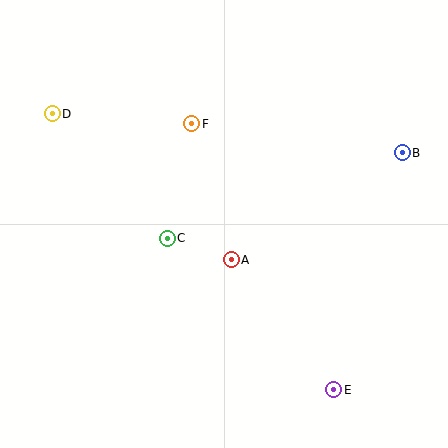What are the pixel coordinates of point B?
Point B is at (402, 153).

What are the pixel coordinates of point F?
Point F is at (192, 124).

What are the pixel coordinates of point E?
Point E is at (334, 390).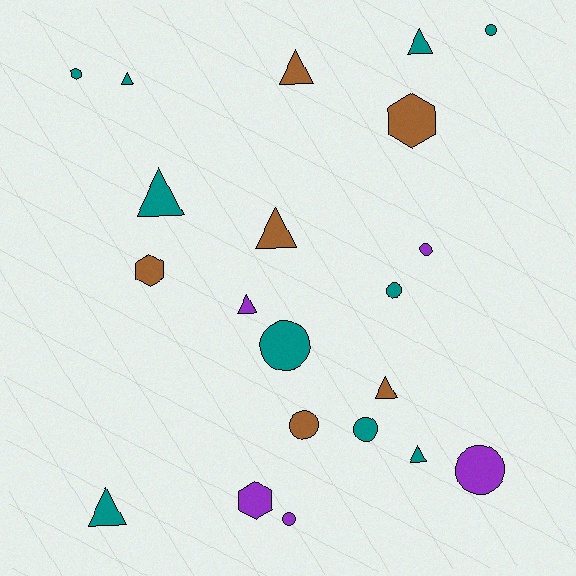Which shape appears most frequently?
Triangle, with 9 objects.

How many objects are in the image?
There are 21 objects.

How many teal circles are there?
There are 4 teal circles.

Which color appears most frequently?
Teal, with 10 objects.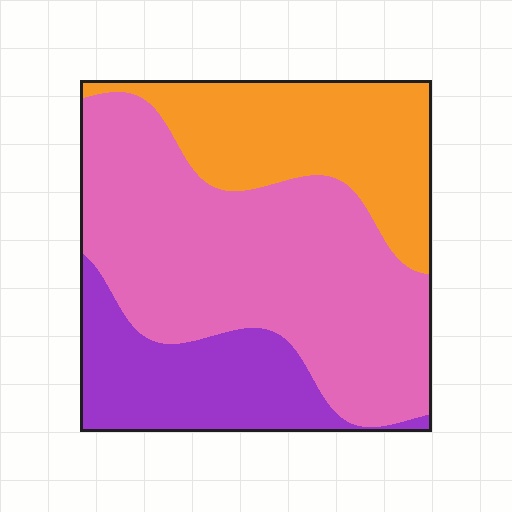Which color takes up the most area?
Pink, at roughly 50%.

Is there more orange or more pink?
Pink.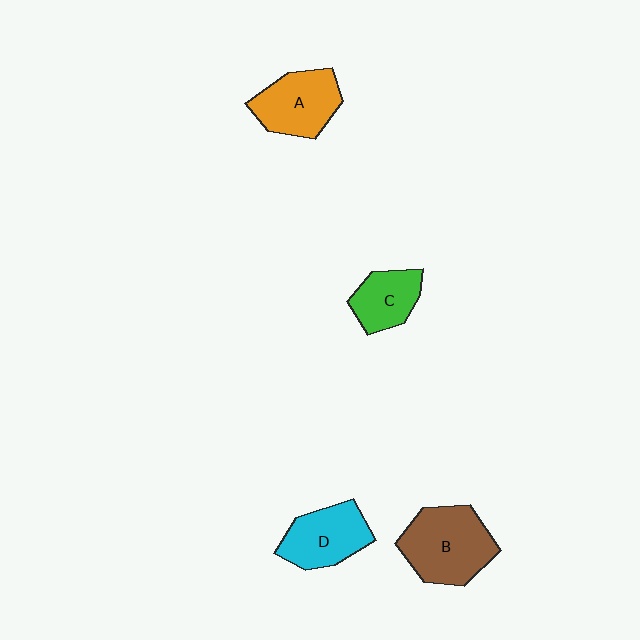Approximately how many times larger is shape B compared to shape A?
Approximately 1.3 times.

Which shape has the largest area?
Shape B (brown).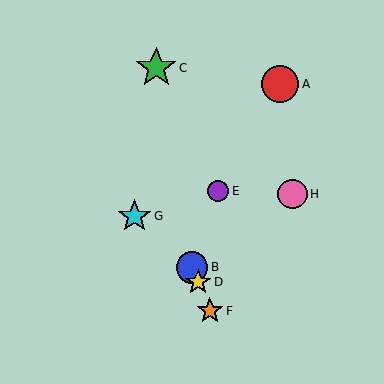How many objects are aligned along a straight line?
3 objects (B, D, F) are aligned along a straight line.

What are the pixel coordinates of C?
Object C is at (156, 68).